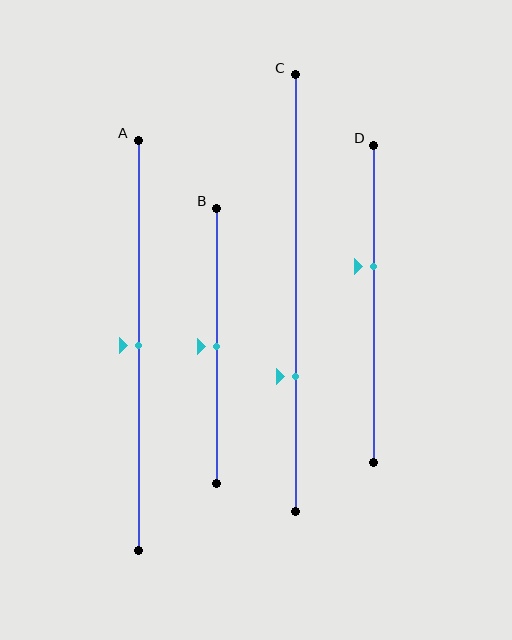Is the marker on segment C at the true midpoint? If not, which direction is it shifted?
No, the marker on segment C is shifted downward by about 19% of the segment length.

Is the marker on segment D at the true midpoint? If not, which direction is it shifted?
No, the marker on segment D is shifted upward by about 12% of the segment length.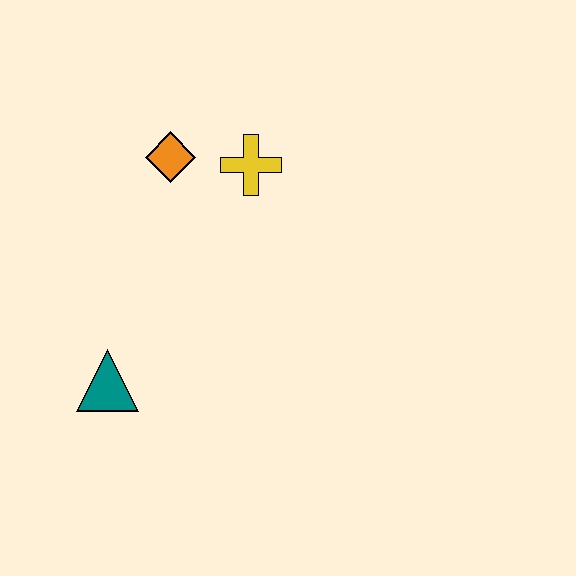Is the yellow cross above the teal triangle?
Yes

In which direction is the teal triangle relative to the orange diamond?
The teal triangle is below the orange diamond.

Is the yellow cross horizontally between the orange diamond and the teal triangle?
No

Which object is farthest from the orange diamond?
The teal triangle is farthest from the orange diamond.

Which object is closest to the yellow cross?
The orange diamond is closest to the yellow cross.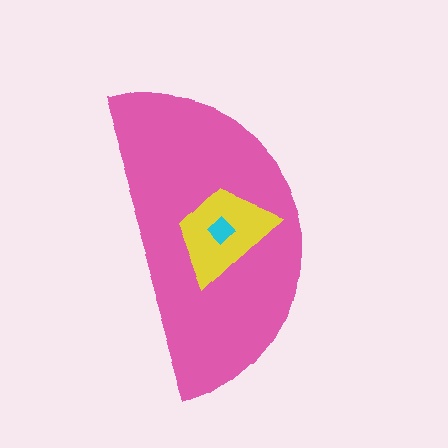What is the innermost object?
The cyan diamond.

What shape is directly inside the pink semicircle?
The yellow trapezoid.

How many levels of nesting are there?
3.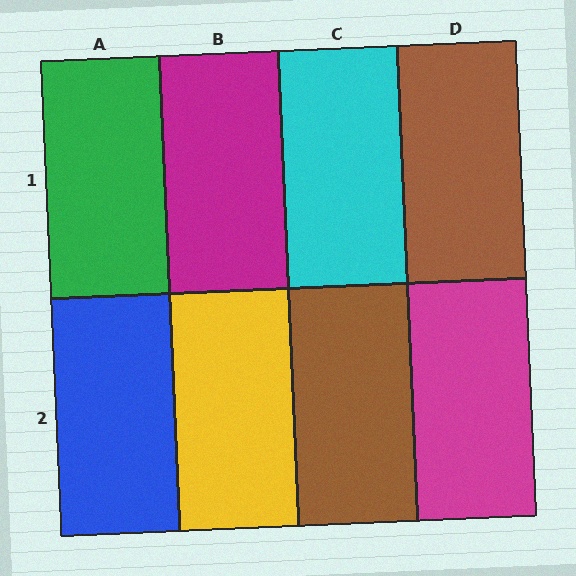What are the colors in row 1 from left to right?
Green, magenta, cyan, brown.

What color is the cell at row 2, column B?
Yellow.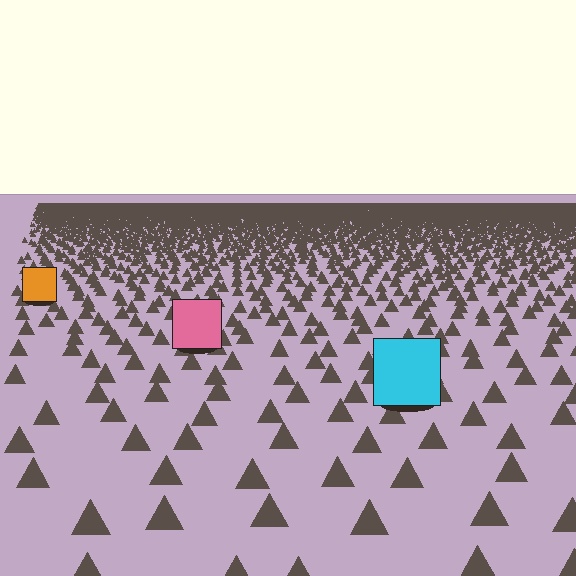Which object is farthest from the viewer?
The orange square is farthest from the viewer. It appears smaller and the ground texture around it is denser.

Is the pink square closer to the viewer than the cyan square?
No. The cyan square is closer — you can tell from the texture gradient: the ground texture is coarser near it.